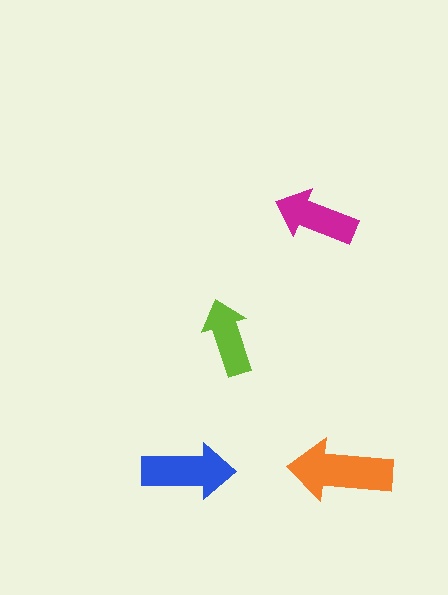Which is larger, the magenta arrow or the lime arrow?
The magenta one.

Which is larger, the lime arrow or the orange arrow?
The orange one.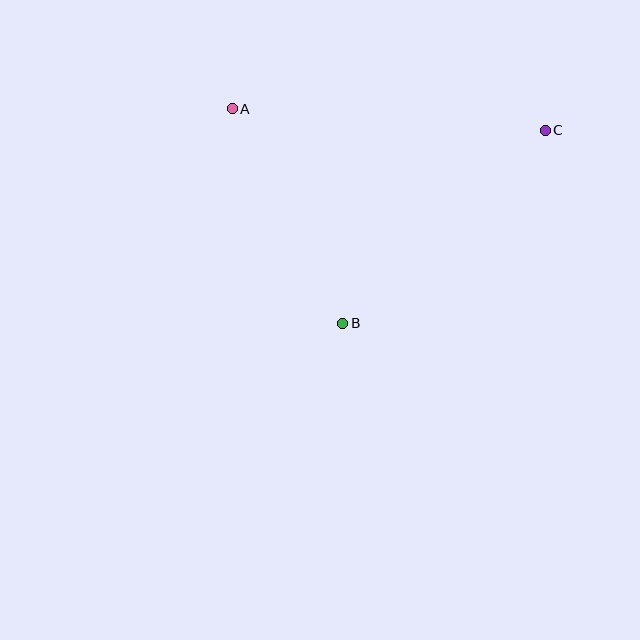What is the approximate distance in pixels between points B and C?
The distance between B and C is approximately 280 pixels.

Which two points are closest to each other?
Points A and B are closest to each other.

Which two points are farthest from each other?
Points A and C are farthest from each other.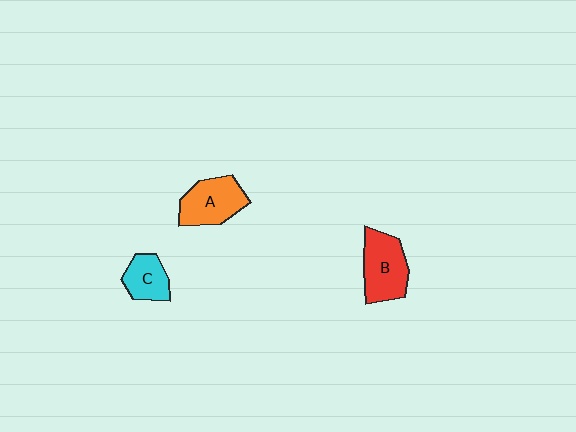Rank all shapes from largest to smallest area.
From largest to smallest: B (red), A (orange), C (cyan).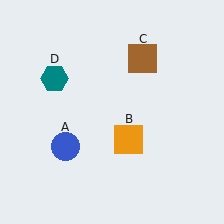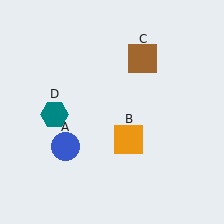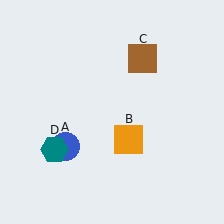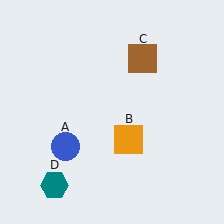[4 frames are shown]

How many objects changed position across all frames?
1 object changed position: teal hexagon (object D).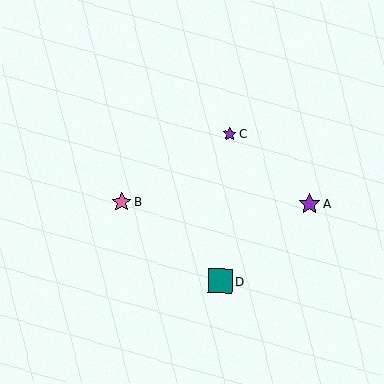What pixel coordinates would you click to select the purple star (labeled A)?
Click at (309, 204) to select the purple star A.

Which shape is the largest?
The teal square (labeled D) is the largest.